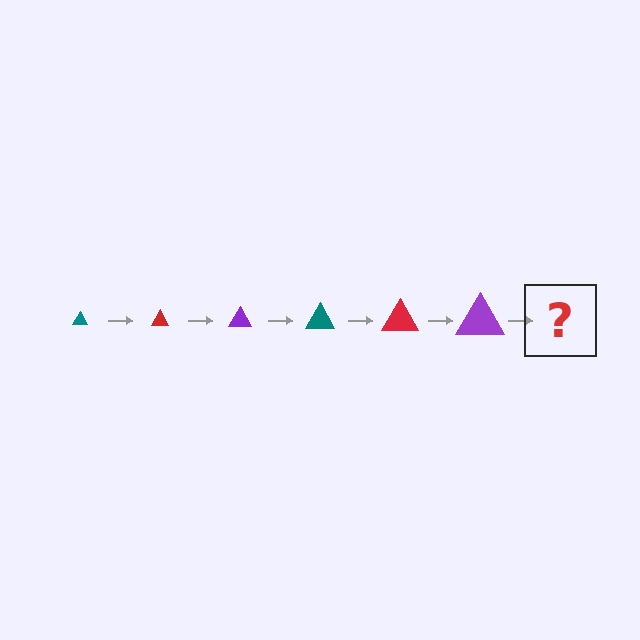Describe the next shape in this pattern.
It should be a teal triangle, larger than the previous one.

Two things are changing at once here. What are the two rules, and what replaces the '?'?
The two rules are that the triangle grows larger each step and the color cycles through teal, red, and purple. The '?' should be a teal triangle, larger than the previous one.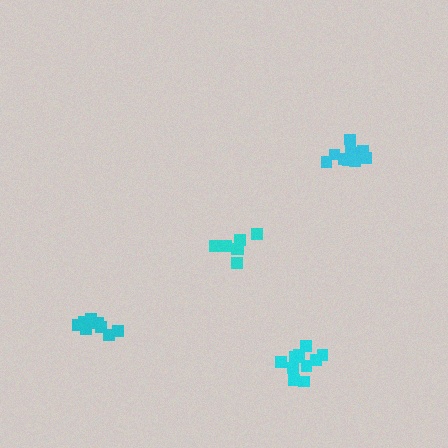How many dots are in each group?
Group 1: 8 dots, Group 2: 7 dots, Group 3: 10 dots, Group 4: 10 dots (35 total).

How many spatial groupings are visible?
There are 4 spatial groupings.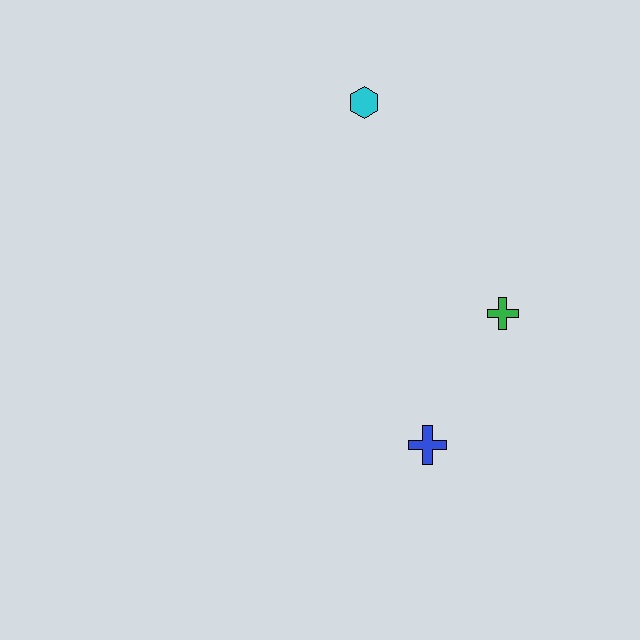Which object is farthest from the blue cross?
The cyan hexagon is farthest from the blue cross.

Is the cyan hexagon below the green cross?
No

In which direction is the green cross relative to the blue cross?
The green cross is above the blue cross.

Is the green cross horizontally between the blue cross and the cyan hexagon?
No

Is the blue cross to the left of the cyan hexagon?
No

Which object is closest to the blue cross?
The green cross is closest to the blue cross.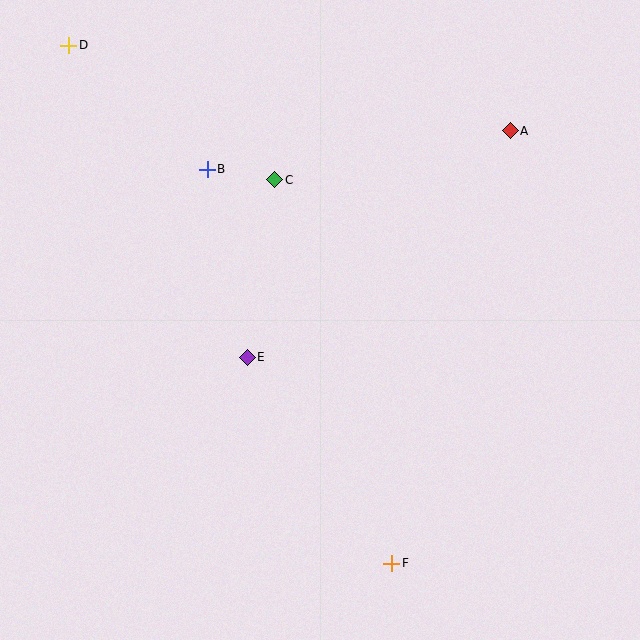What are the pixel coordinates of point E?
Point E is at (247, 357).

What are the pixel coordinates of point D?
Point D is at (69, 45).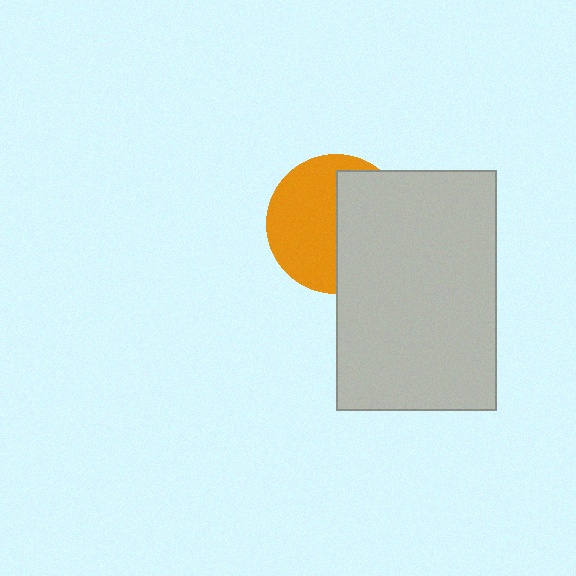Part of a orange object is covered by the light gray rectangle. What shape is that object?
It is a circle.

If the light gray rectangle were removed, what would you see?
You would see the complete orange circle.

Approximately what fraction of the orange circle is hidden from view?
Roughly 47% of the orange circle is hidden behind the light gray rectangle.